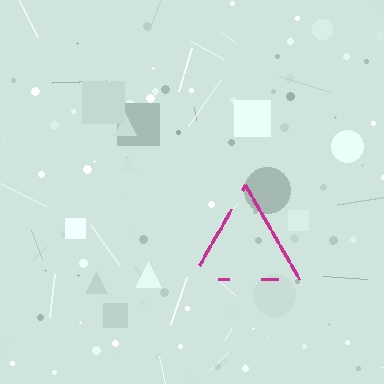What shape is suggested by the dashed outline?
The dashed outline suggests a triangle.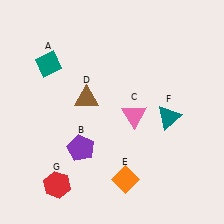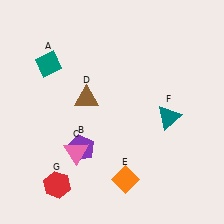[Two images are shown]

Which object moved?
The pink triangle (C) moved left.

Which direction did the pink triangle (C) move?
The pink triangle (C) moved left.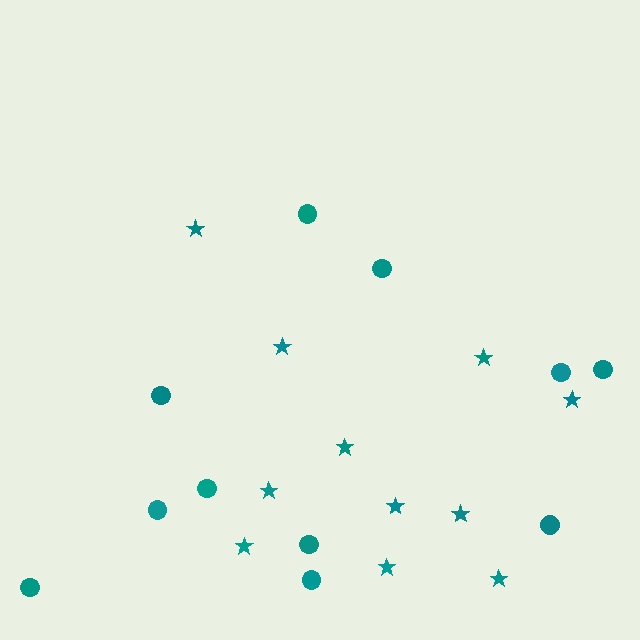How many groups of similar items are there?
There are 2 groups: one group of stars (11) and one group of circles (11).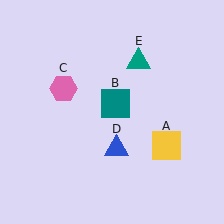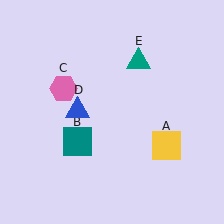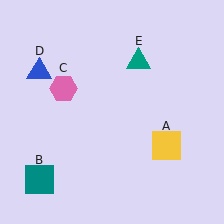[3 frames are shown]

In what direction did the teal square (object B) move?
The teal square (object B) moved down and to the left.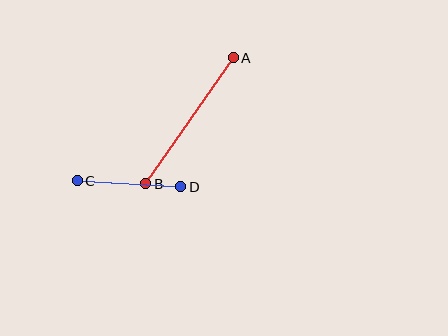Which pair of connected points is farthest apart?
Points A and B are farthest apart.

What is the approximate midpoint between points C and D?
The midpoint is at approximately (129, 184) pixels.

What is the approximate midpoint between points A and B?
The midpoint is at approximately (189, 121) pixels.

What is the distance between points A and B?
The distance is approximately 154 pixels.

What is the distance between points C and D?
The distance is approximately 104 pixels.